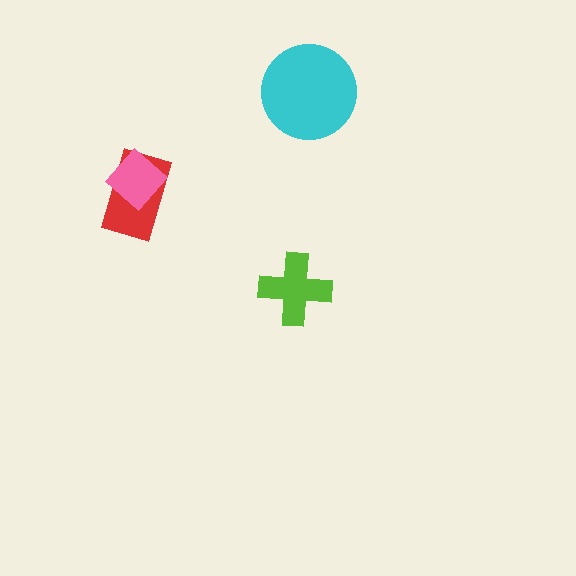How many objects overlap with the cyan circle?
0 objects overlap with the cyan circle.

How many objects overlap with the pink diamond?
1 object overlaps with the pink diamond.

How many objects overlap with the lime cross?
0 objects overlap with the lime cross.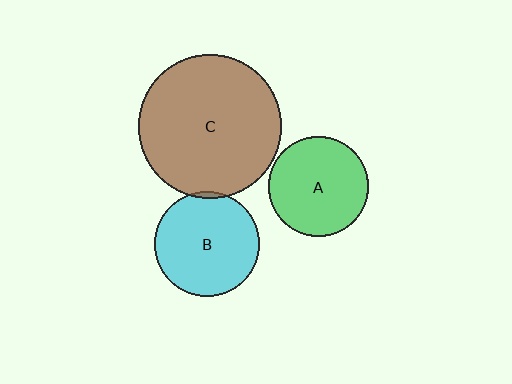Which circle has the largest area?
Circle C (brown).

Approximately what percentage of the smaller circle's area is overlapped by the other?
Approximately 5%.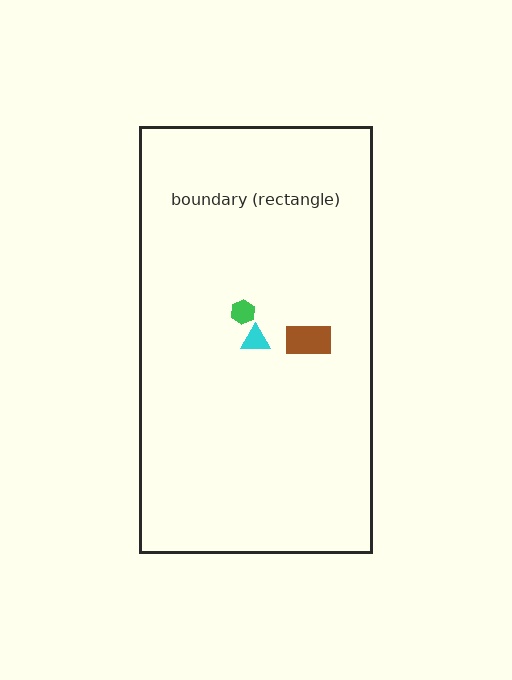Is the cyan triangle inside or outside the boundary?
Inside.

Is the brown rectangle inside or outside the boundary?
Inside.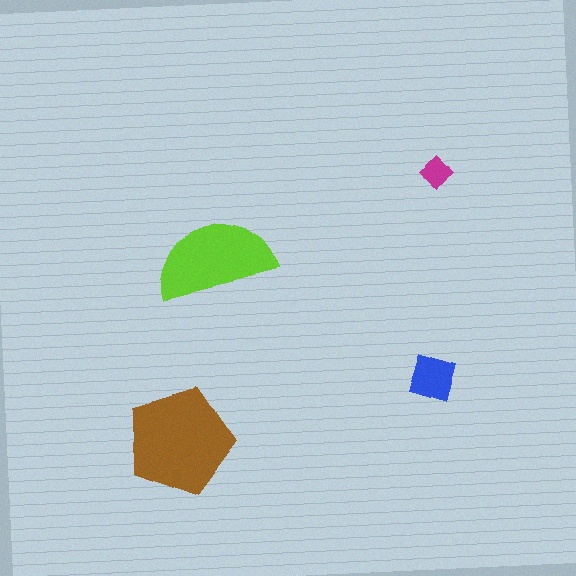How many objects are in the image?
There are 4 objects in the image.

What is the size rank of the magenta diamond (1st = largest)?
4th.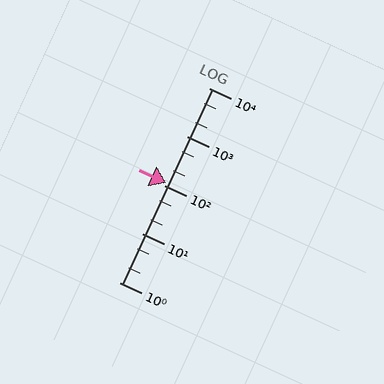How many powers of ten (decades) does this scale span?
The scale spans 4 decades, from 1 to 10000.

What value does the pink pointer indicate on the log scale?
The pointer indicates approximately 110.